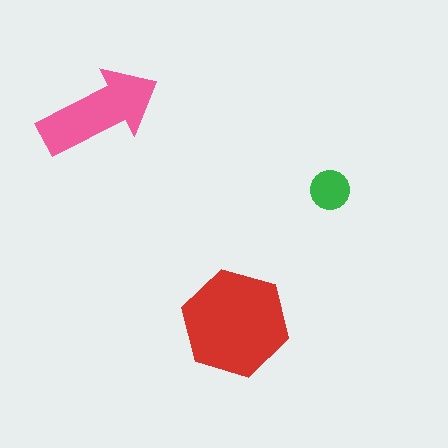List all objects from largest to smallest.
The red hexagon, the pink arrow, the green circle.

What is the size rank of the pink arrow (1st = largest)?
2nd.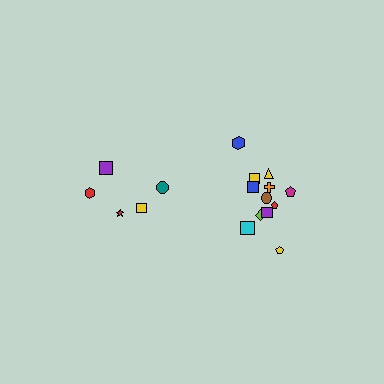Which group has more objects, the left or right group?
The right group.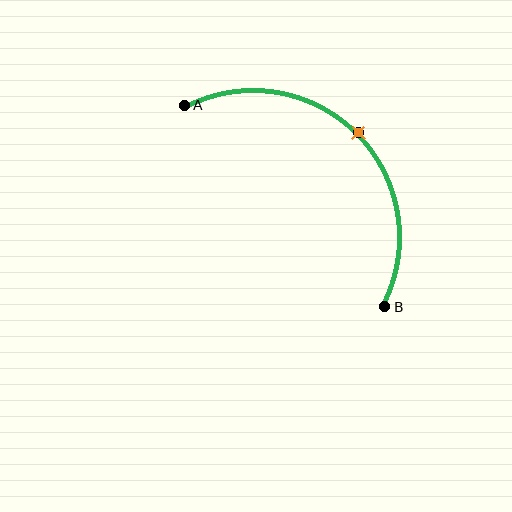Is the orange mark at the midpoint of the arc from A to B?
Yes. The orange mark lies on the arc at equal arc-length from both A and B — it is the arc midpoint.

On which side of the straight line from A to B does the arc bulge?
The arc bulges above and to the right of the straight line connecting A and B.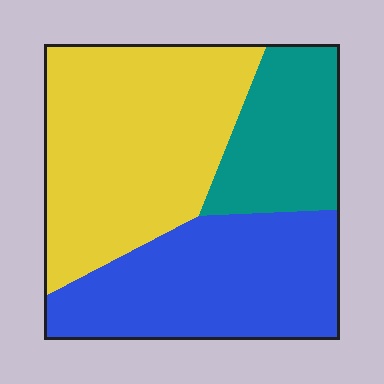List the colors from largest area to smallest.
From largest to smallest: yellow, blue, teal.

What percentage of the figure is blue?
Blue takes up about one third (1/3) of the figure.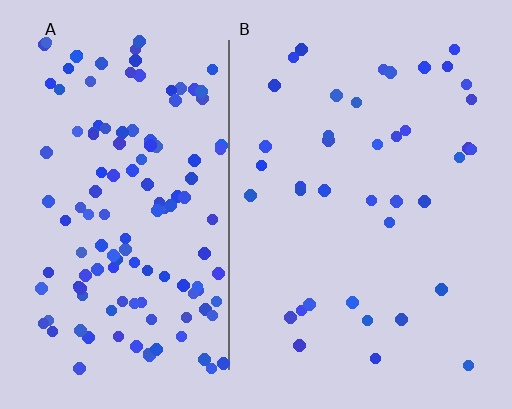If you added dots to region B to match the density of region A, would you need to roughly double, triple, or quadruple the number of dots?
Approximately triple.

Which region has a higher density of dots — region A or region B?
A (the left).